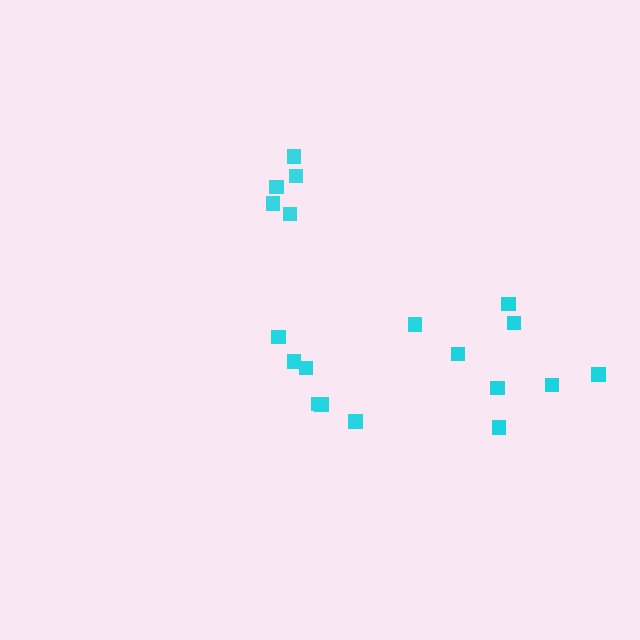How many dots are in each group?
Group 1: 5 dots, Group 2: 7 dots, Group 3: 7 dots (19 total).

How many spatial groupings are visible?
There are 3 spatial groupings.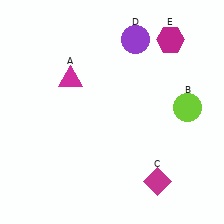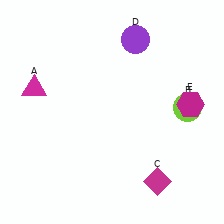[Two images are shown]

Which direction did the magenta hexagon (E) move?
The magenta hexagon (E) moved down.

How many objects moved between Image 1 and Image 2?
2 objects moved between the two images.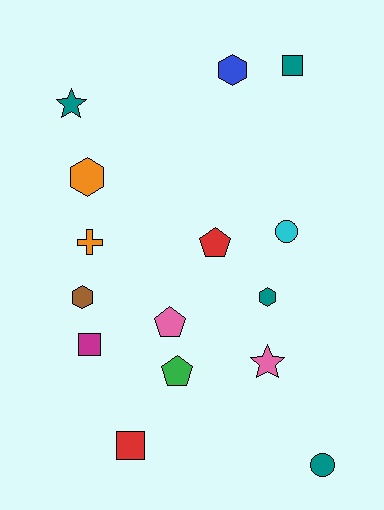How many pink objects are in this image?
There are 2 pink objects.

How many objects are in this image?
There are 15 objects.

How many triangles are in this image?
There are no triangles.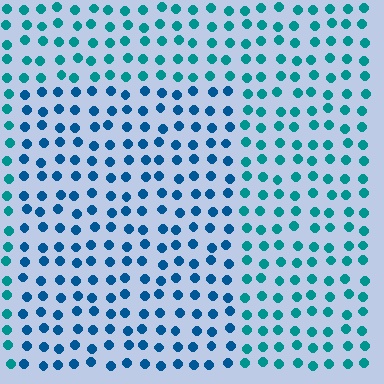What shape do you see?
I see a rectangle.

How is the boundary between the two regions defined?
The boundary is defined purely by a slight shift in hue (about 27 degrees). Spacing, size, and orientation are identical on both sides.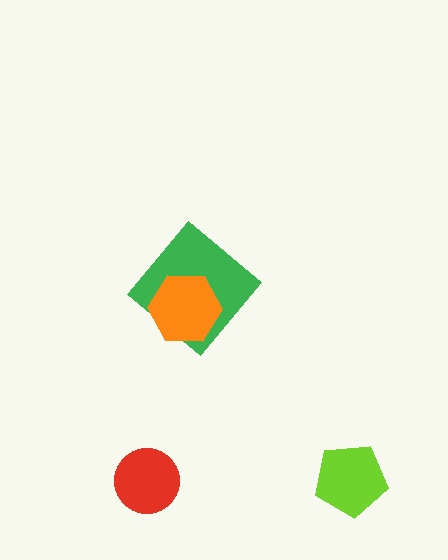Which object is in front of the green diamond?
The orange hexagon is in front of the green diamond.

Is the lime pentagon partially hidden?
No, no other shape covers it.